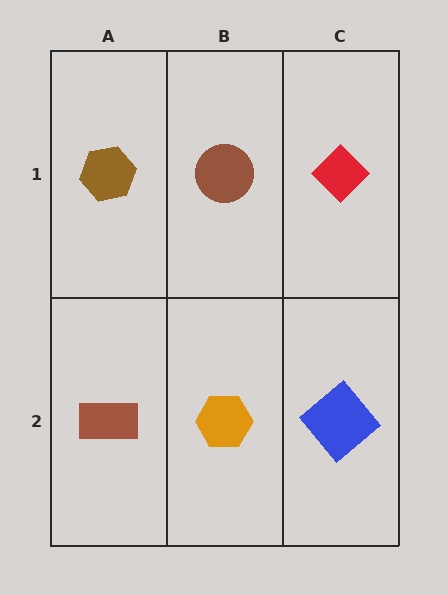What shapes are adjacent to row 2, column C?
A red diamond (row 1, column C), an orange hexagon (row 2, column B).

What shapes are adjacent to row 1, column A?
A brown rectangle (row 2, column A), a brown circle (row 1, column B).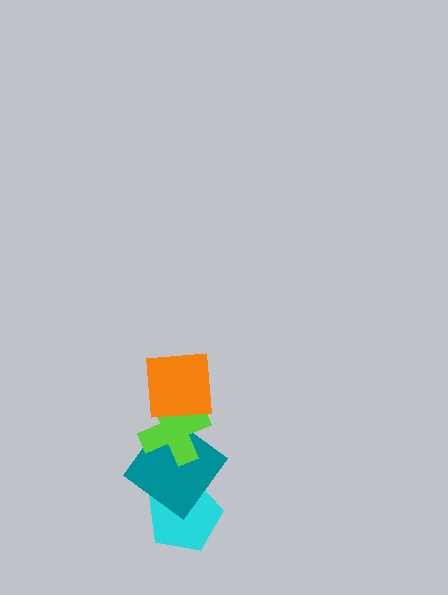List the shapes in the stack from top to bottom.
From top to bottom: the orange square, the lime cross, the teal diamond, the cyan pentagon.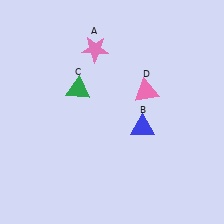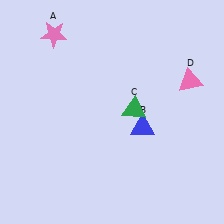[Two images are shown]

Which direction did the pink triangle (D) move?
The pink triangle (D) moved right.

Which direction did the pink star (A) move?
The pink star (A) moved left.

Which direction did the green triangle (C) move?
The green triangle (C) moved right.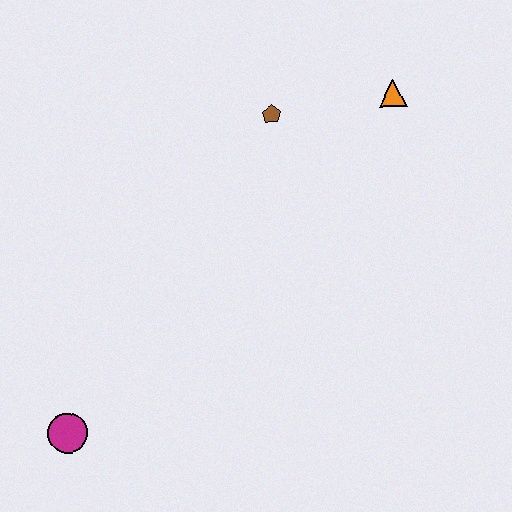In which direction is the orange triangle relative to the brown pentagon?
The orange triangle is to the right of the brown pentagon.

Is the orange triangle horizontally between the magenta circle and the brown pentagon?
No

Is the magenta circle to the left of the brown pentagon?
Yes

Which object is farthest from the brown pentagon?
The magenta circle is farthest from the brown pentagon.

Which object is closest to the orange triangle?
The brown pentagon is closest to the orange triangle.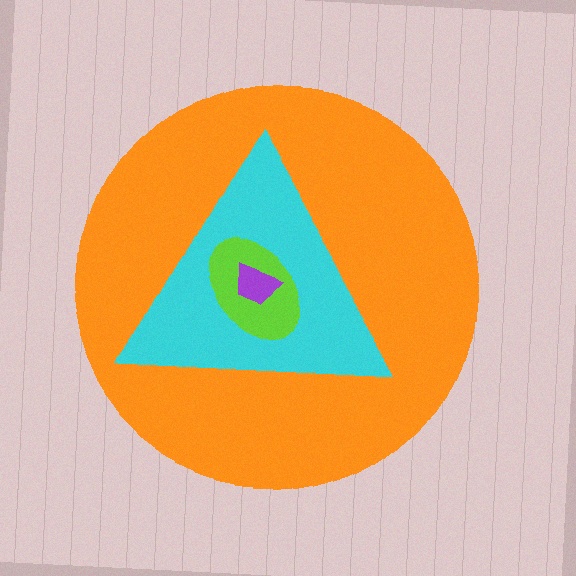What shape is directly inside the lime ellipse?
The purple trapezoid.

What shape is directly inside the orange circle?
The cyan triangle.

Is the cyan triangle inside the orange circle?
Yes.